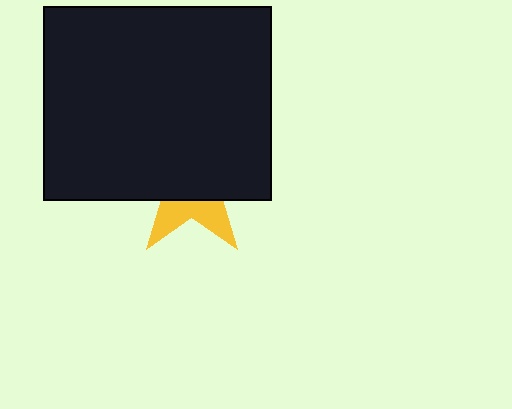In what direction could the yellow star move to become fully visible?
The yellow star could move down. That would shift it out from behind the black rectangle entirely.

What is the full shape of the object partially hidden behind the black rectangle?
The partially hidden object is a yellow star.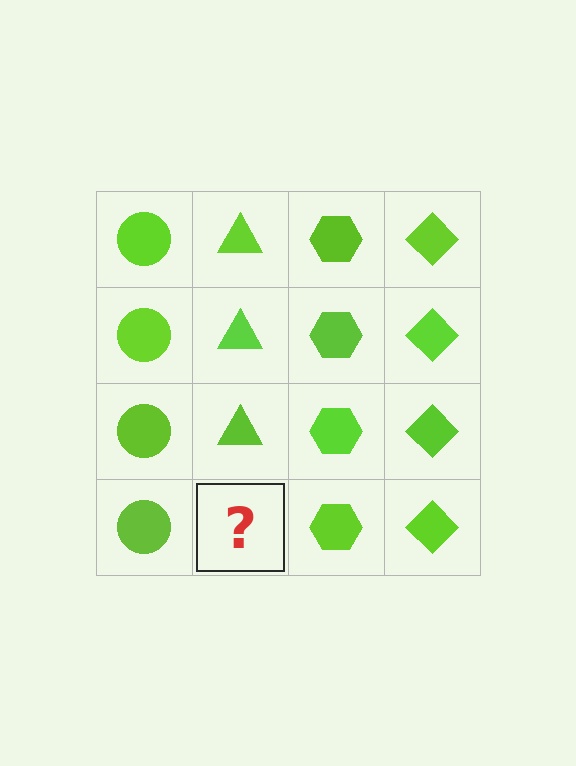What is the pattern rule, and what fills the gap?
The rule is that each column has a consistent shape. The gap should be filled with a lime triangle.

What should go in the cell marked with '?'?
The missing cell should contain a lime triangle.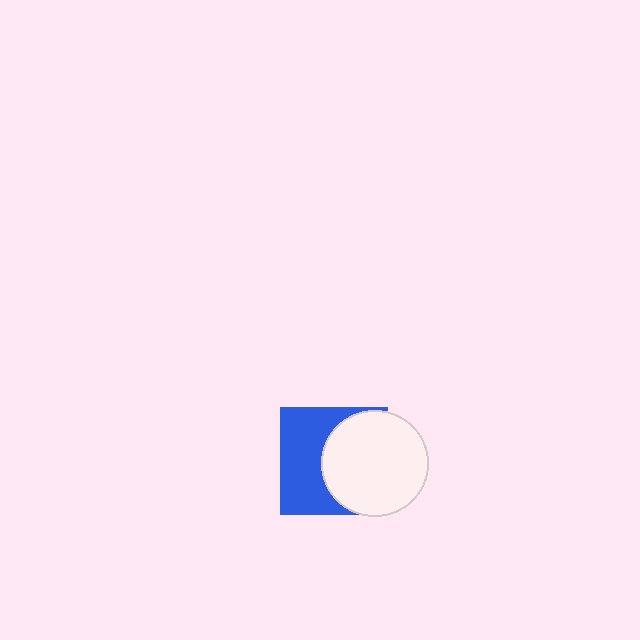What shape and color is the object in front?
The object in front is a white circle.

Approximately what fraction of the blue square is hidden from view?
Roughly 50% of the blue square is hidden behind the white circle.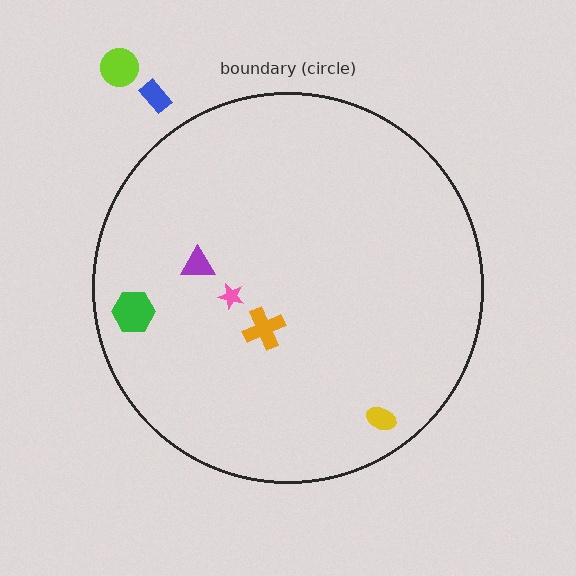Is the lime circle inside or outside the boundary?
Outside.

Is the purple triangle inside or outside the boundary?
Inside.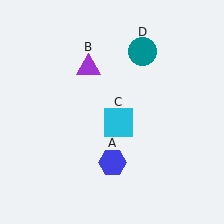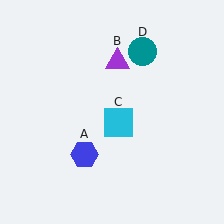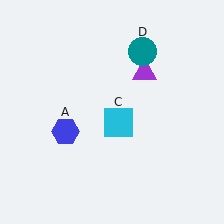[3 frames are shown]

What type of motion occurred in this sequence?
The blue hexagon (object A), purple triangle (object B) rotated clockwise around the center of the scene.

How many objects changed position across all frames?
2 objects changed position: blue hexagon (object A), purple triangle (object B).